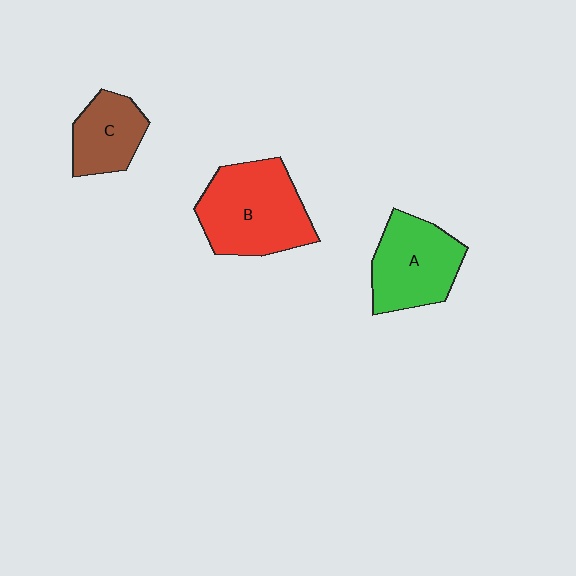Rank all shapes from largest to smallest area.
From largest to smallest: B (red), A (green), C (brown).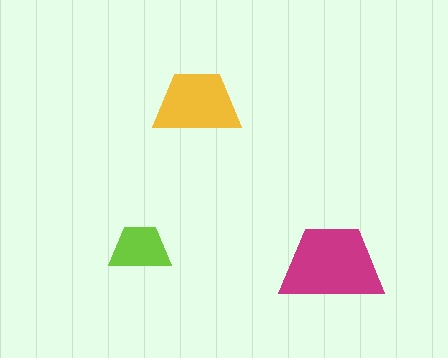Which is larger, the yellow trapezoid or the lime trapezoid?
The yellow one.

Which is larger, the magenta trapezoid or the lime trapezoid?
The magenta one.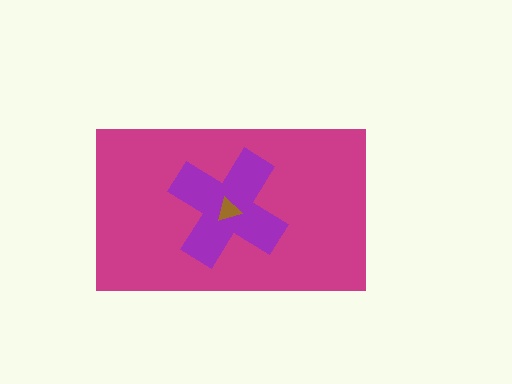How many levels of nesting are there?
3.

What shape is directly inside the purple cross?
The brown triangle.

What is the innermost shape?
The brown triangle.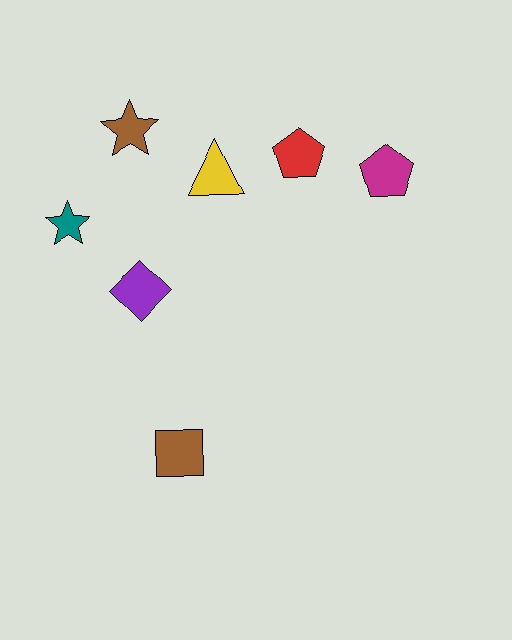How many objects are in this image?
There are 7 objects.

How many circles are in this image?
There are no circles.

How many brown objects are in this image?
There are 2 brown objects.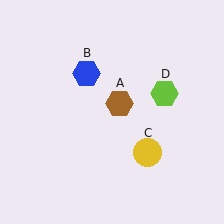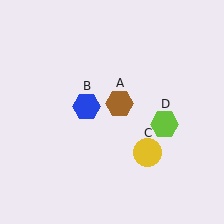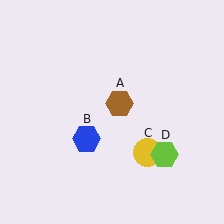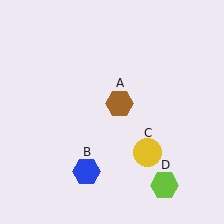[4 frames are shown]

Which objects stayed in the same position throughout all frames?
Brown hexagon (object A) and yellow circle (object C) remained stationary.